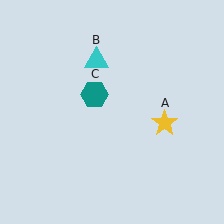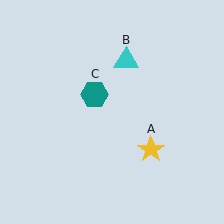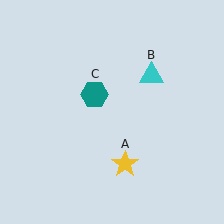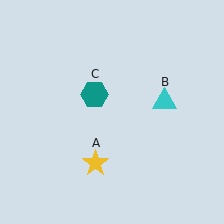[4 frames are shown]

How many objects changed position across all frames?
2 objects changed position: yellow star (object A), cyan triangle (object B).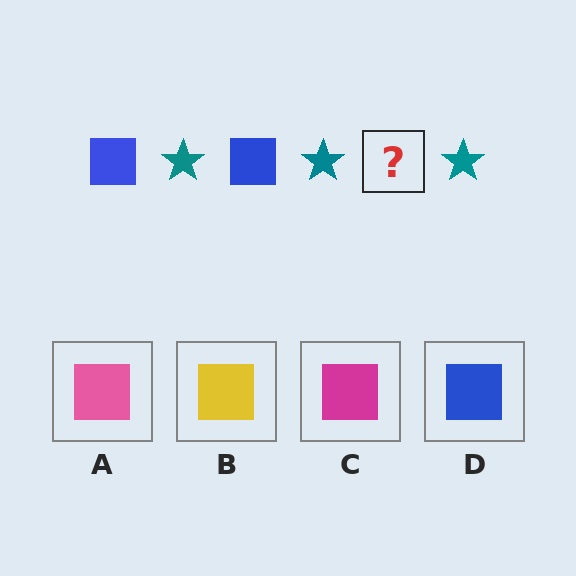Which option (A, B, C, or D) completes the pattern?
D.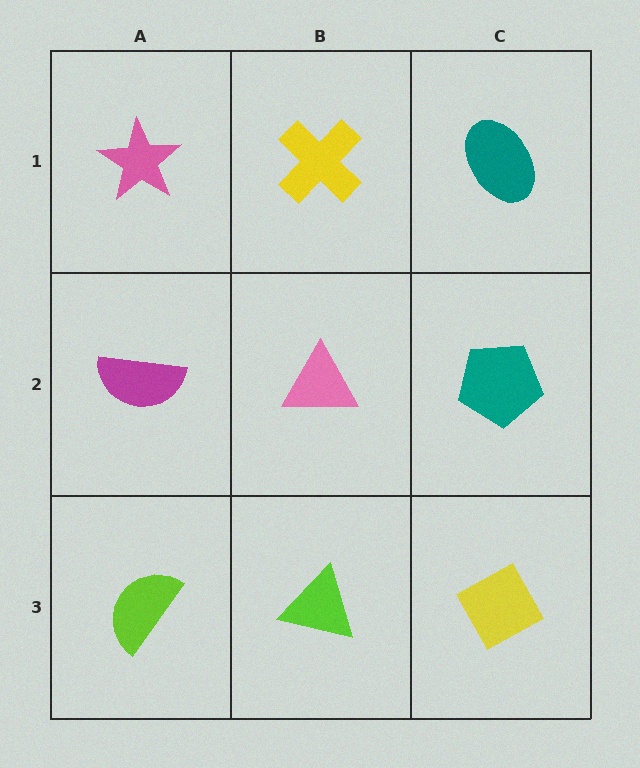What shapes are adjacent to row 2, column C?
A teal ellipse (row 1, column C), a yellow diamond (row 3, column C), a pink triangle (row 2, column B).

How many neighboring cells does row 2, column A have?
3.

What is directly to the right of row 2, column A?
A pink triangle.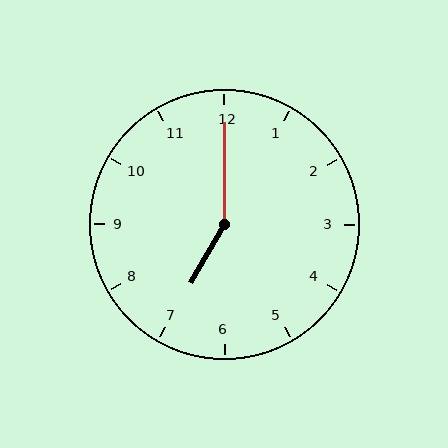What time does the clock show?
7:00.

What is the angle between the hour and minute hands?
Approximately 150 degrees.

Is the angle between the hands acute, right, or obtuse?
It is obtuse.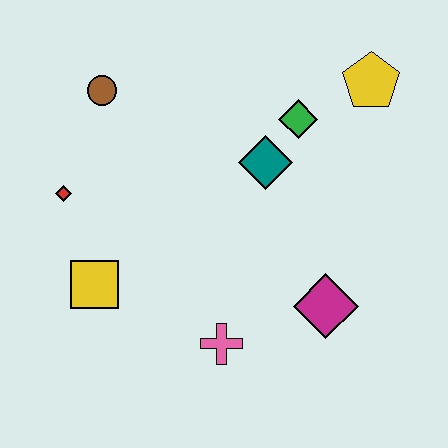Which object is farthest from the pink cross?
The yellow pentagon is farthest from the pink cross.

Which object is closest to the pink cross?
The magenta diamond is closest to the pink cross.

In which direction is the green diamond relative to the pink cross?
The green diamond is above the pink cross.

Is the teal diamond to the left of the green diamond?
Yes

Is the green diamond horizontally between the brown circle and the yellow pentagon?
Yes